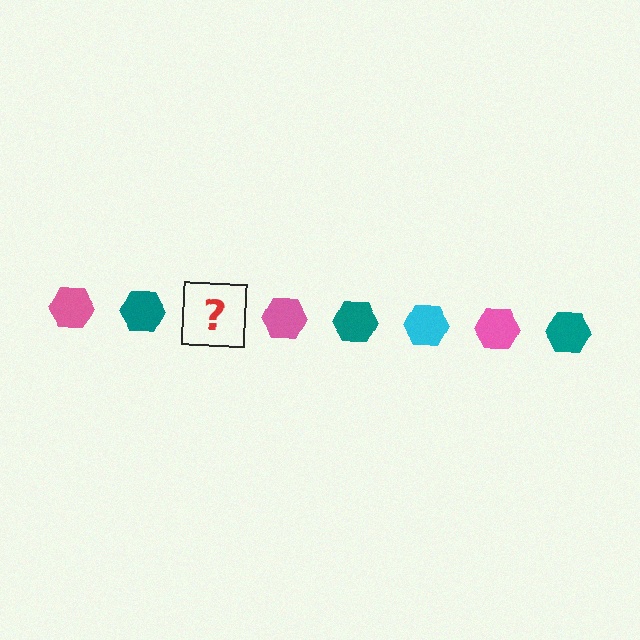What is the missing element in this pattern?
The missing element is a cyan hexagon.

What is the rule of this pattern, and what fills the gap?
The rule is that the pattern cycles through pink, teal, cyan hexagons. The gap should be filled with a cyan hexagon.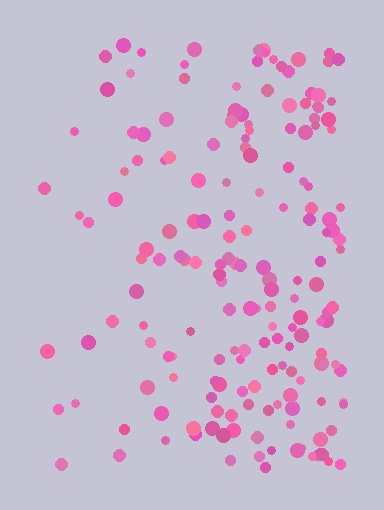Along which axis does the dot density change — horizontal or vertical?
Horizontal.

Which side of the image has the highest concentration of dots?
The right.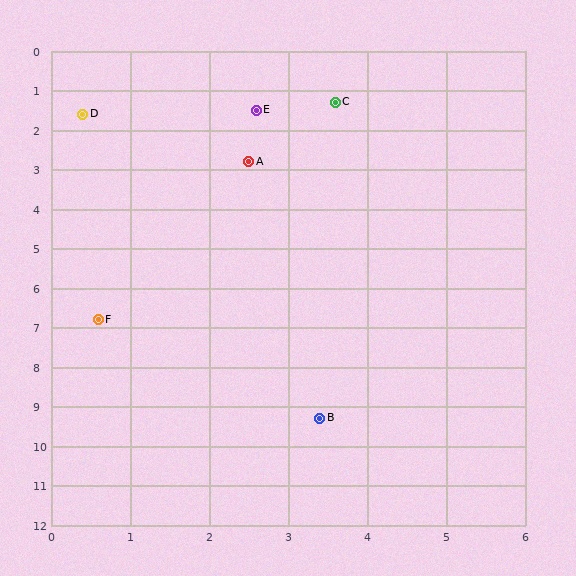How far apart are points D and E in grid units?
Points D and E are about 2.2 grid units apart.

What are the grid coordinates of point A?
Point A is at approximately (2.5, 2.8).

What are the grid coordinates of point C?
Point C is at approximately (3.6, 1.3).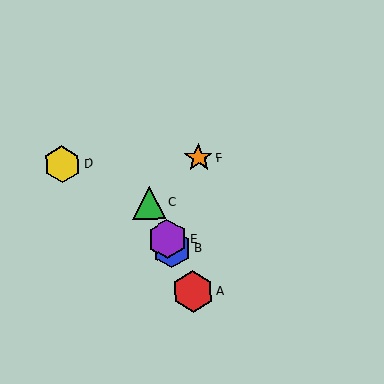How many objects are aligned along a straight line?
4 objects (A, B, C, E) are aligned along a straight line.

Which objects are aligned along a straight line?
Objects A, B, C, E are aligned along a straight line.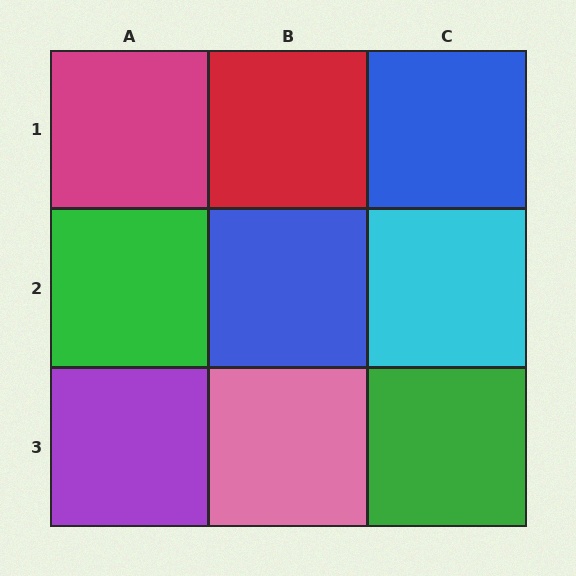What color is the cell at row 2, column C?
Cyan.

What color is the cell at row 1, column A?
Magenta.